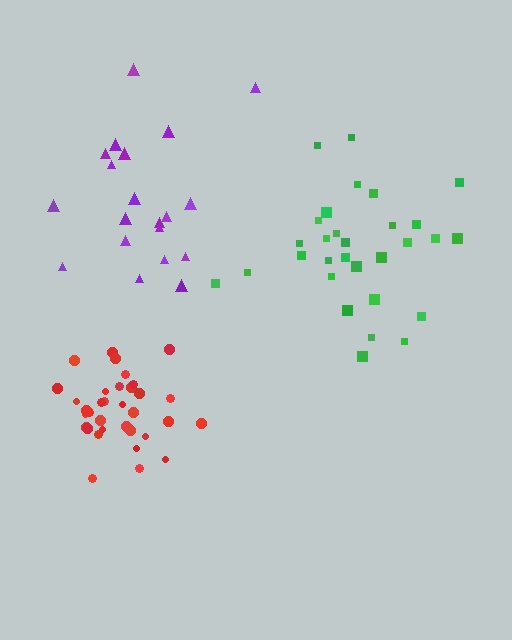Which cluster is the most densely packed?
Red.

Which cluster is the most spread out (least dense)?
Purple.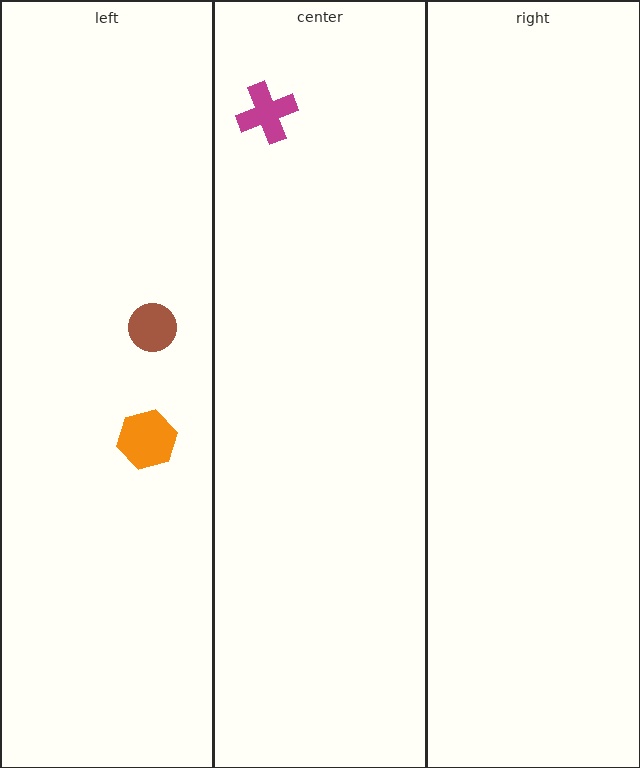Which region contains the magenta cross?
The center region.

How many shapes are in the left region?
2.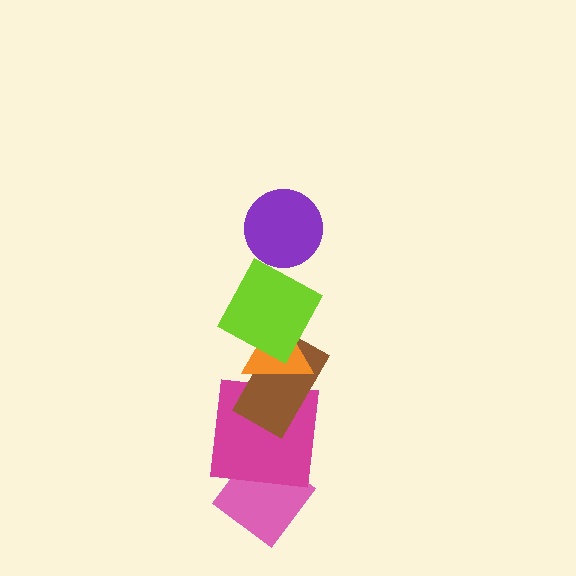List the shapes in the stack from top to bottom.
From top to bottom: the purple circle, the lime square, the orange triangle, the brown rectangle, the magenta square, the pink diamond.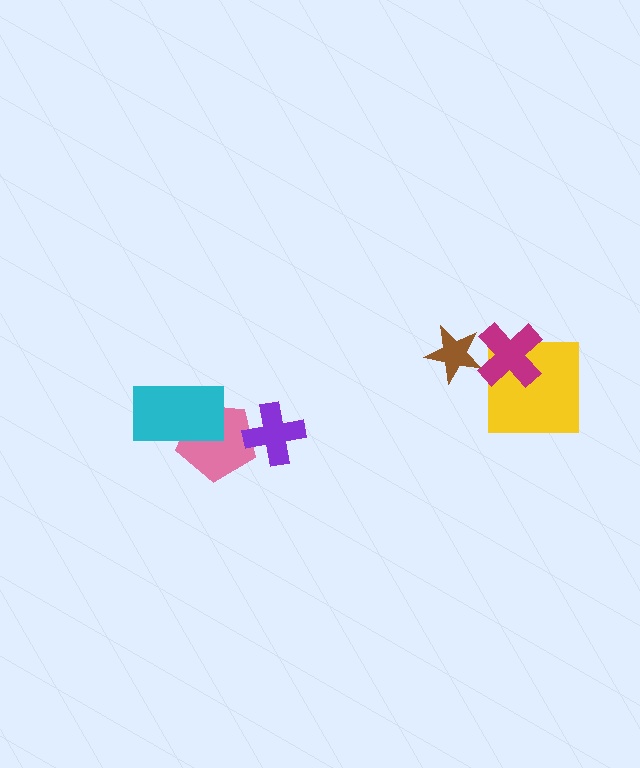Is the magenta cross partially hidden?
Yes, it is partially covered by another shape.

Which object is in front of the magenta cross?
The brown star is in front of the magenta cross.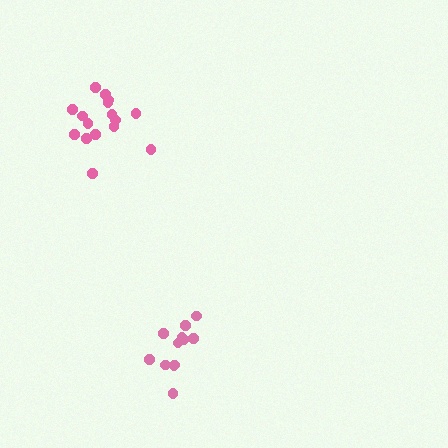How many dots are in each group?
Group 1: 16 dots, Group 2: 12 dots (28 total).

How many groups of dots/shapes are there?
There are 2 groups.